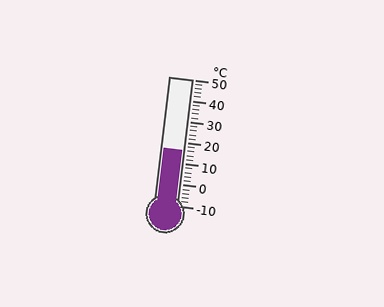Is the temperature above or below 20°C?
The temperature is below 20°C.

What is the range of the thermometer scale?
The thermometer scale ranges from -10°C to 50°C.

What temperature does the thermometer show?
The thermometer shows approximately 16°C.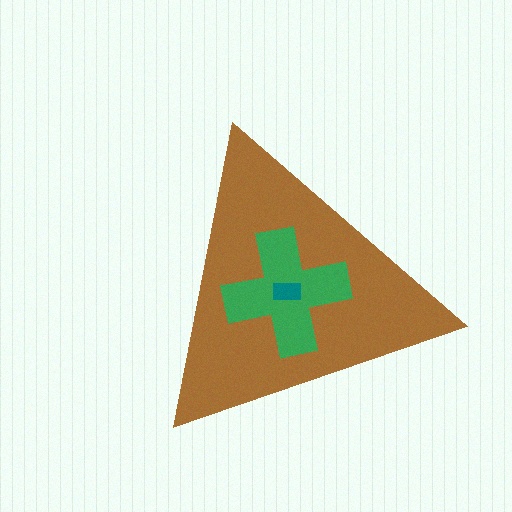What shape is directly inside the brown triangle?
The green cross.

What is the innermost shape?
The teal rectangle.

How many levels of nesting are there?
3.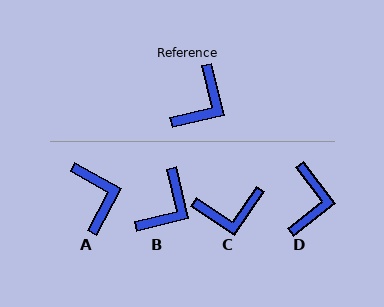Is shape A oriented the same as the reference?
No, it is off by about 48 degrees.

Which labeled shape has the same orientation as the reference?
B.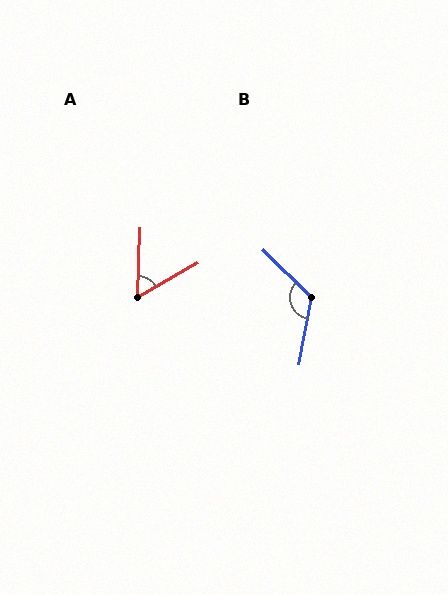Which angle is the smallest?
A, at approximately 58 degrees.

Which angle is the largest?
B, at approximately 124 degrees.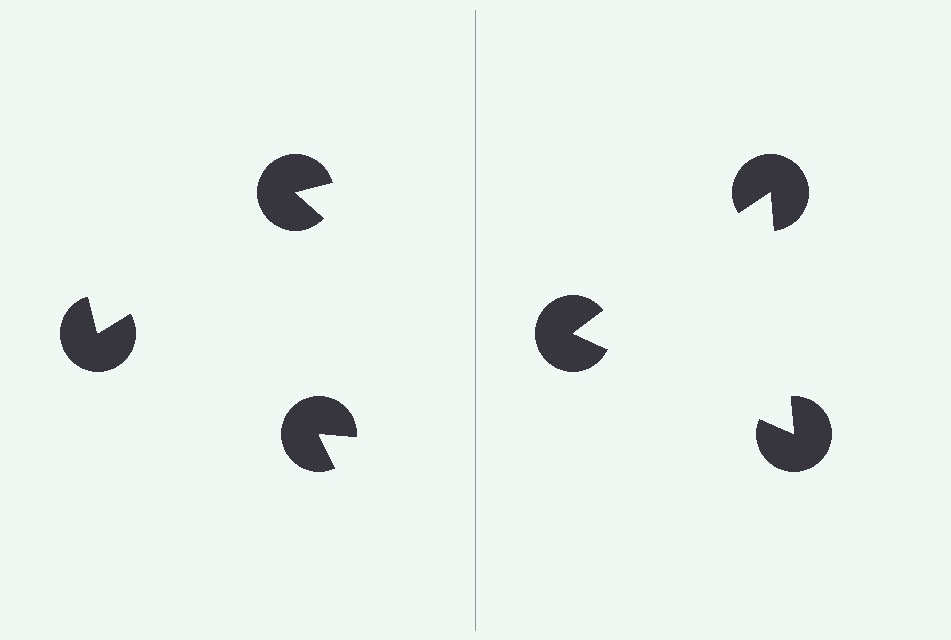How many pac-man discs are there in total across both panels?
6 — 3 on each side.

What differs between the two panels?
The pac-man discs are positioned identically on both sides; only the wedge orientations differ. On the right they align to a triangle; on the left they are misaligned.